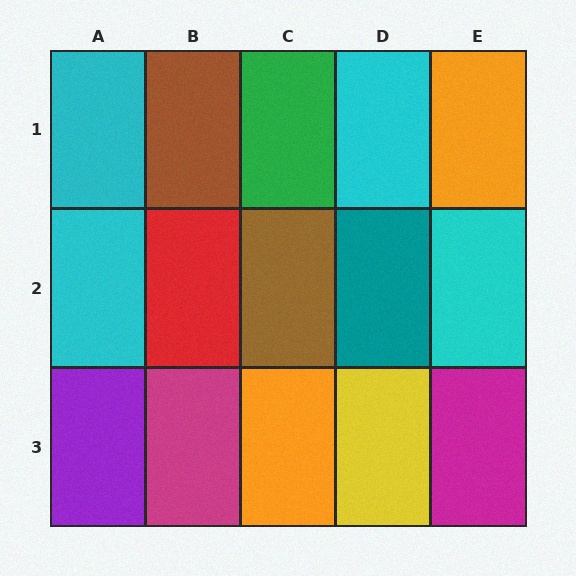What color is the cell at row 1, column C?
Green.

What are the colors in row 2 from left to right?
Cyan, red, brown, teal, cyan.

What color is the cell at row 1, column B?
Brown.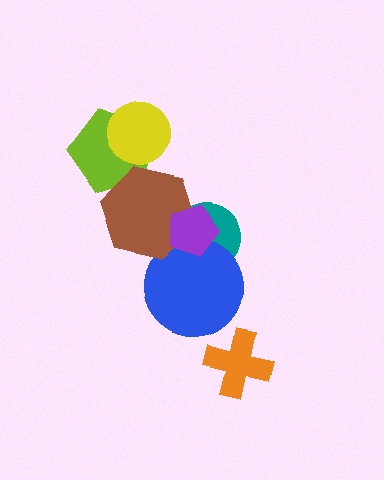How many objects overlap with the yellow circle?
1 object overlaps with the yellow circle.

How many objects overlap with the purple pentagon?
3 objects overlap with the purple pentagon.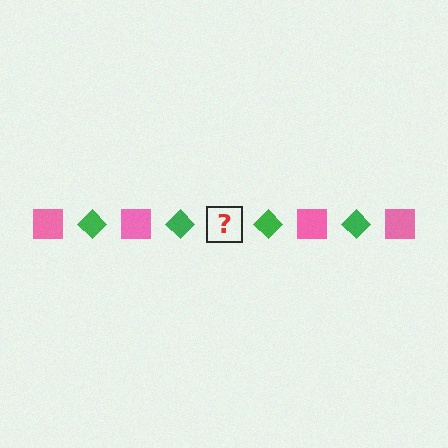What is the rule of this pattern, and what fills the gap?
The rule is that the pattern alternates between pink square and green diamond. The gap should be filled with a pink square.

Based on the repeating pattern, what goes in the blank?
The blank should be a pink square.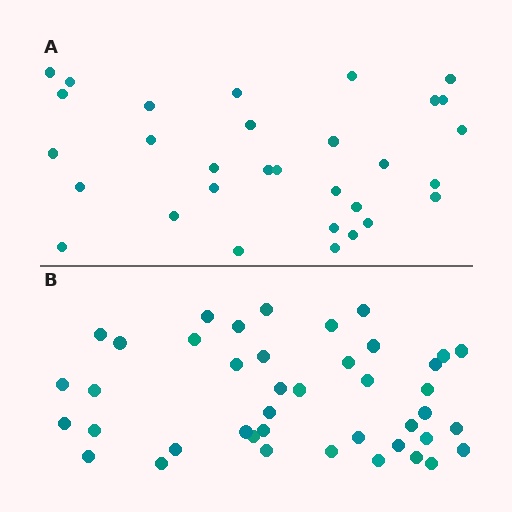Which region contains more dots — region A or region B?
Region B (the bottom region) has more dots.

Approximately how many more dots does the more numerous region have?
Region B has roughly 12 or so more dots than region A.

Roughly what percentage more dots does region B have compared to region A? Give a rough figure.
About 35% more.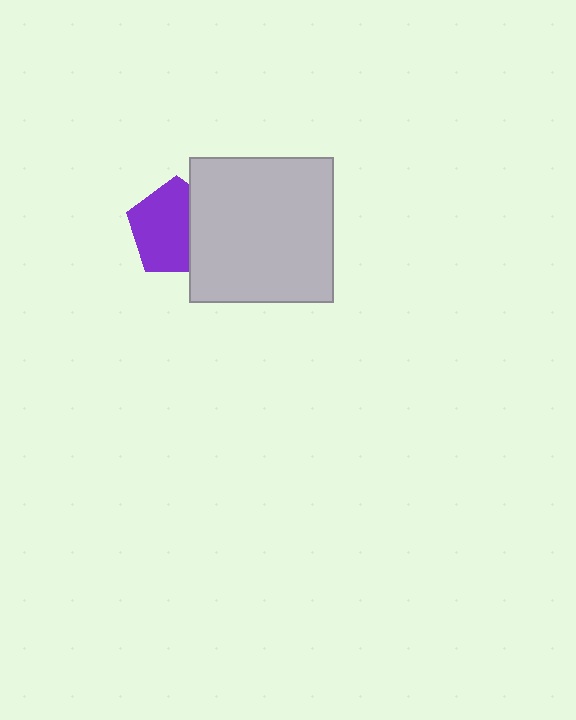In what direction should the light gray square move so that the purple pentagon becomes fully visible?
The light gray square should move right. That is the shortest direction to clear the overlap and leave the purple pentagon fully visible.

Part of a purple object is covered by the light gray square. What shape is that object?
It is a pentagon.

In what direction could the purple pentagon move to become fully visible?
The purple pentagon could move left. That would shift it out from behind the light gray square entirely.